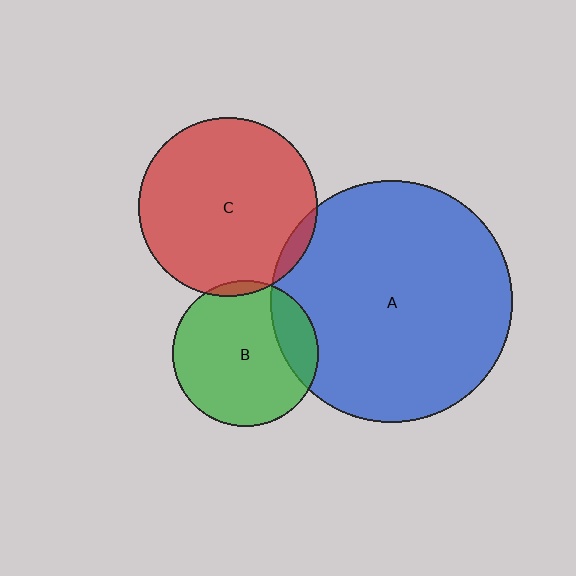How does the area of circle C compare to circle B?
Approximately 1.5 times.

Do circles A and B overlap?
Yes.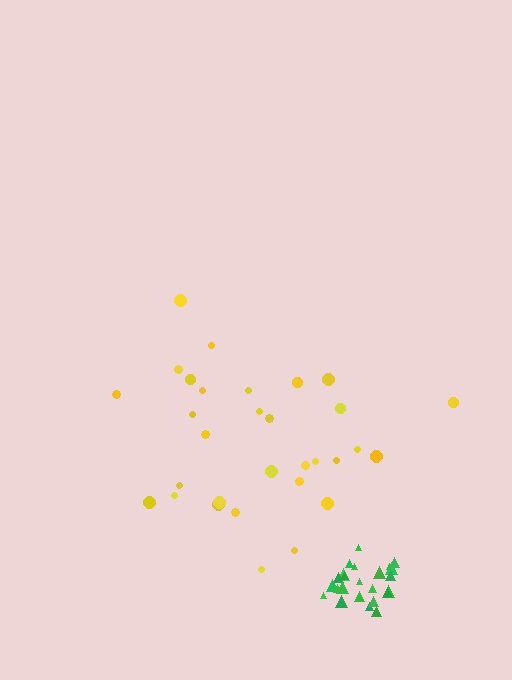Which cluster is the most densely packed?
Green.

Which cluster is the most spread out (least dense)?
Yellow.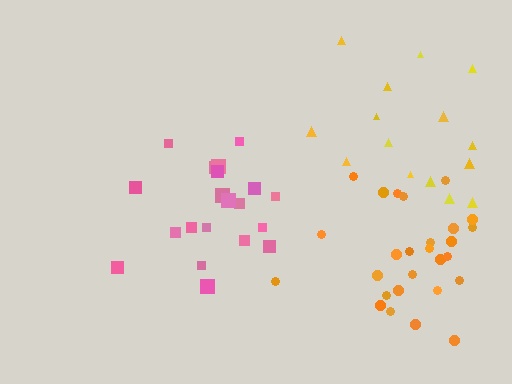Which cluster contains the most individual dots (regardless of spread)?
Orange (27).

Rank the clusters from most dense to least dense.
orange, pink, yellow.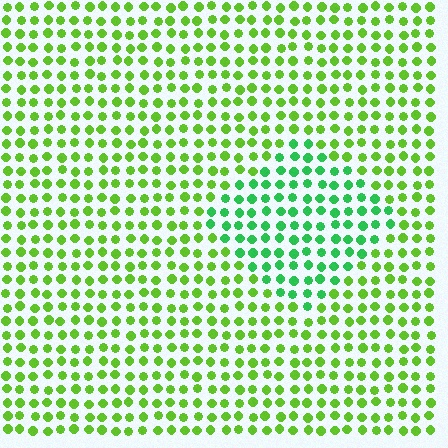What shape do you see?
I see a diamond.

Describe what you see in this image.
The image is filled with small lime elements in a uniform arrangement. A diamond-shaped region is visible where the elements are tinted to a slightly different hue, forming a subtle color boundary.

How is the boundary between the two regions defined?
The boundary is defined purely by a slight shift in hue (about 36 degrees). Spacing, size, and orientation are identical on both sides.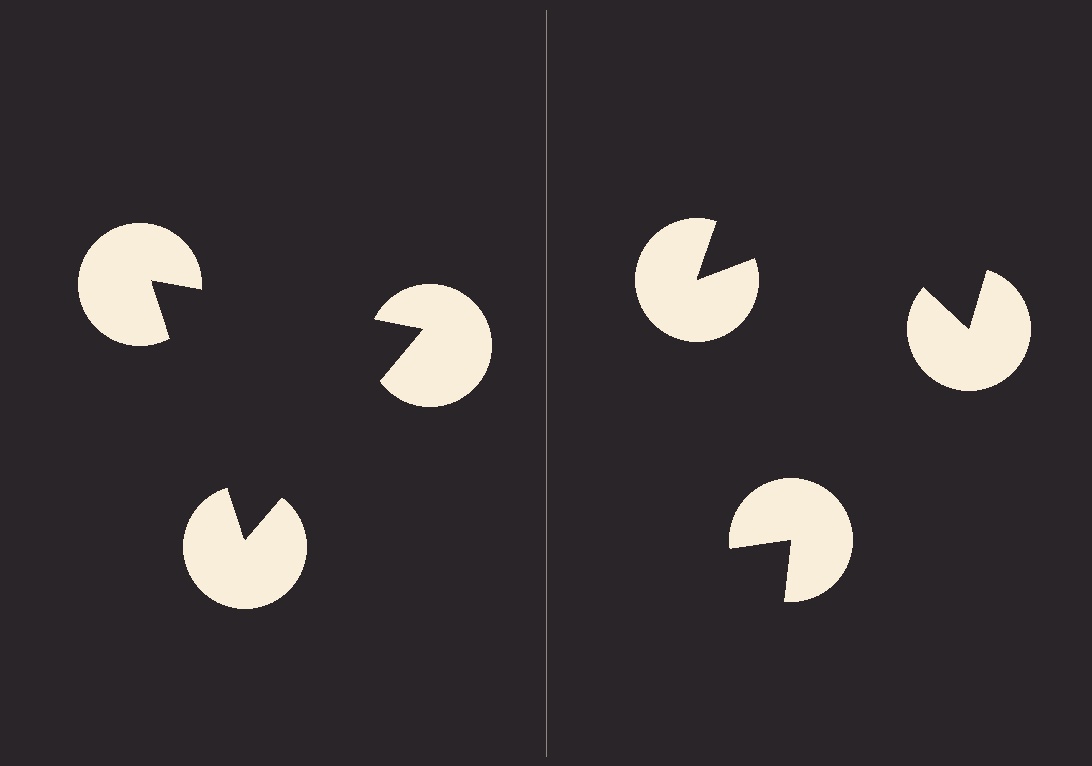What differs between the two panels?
The pac-man discs are positioned identically on both sides; only the wedge orientations differ. On the left they align to a triangle; on the right they are misaligned.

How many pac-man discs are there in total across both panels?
6 — 3 on each side.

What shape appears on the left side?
An illusory triangle.